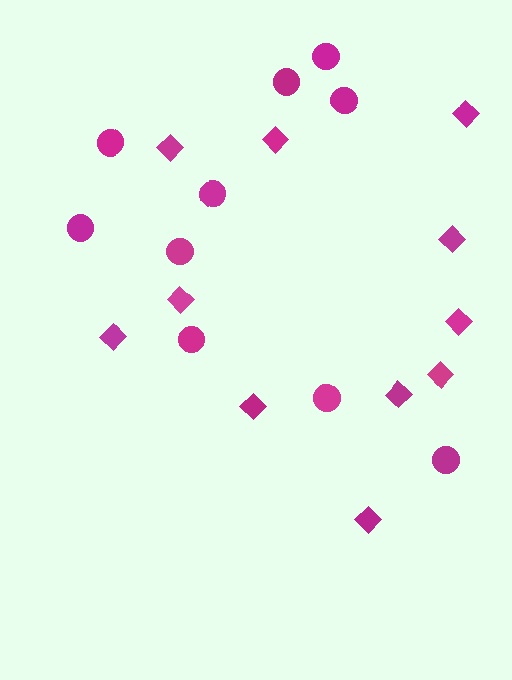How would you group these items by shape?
There are 2 groups: one group of circles (10) and one group of diamonds (11).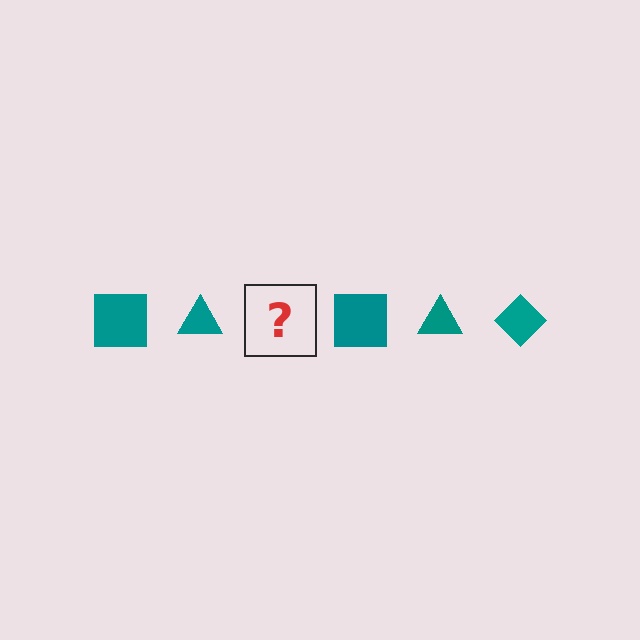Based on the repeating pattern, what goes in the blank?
The blank should be a teal diamond.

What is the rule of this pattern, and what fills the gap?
The rule is that the pattern cycles through square, triangle, diamond shapes in teal. The gap should be filled with a teal diamond.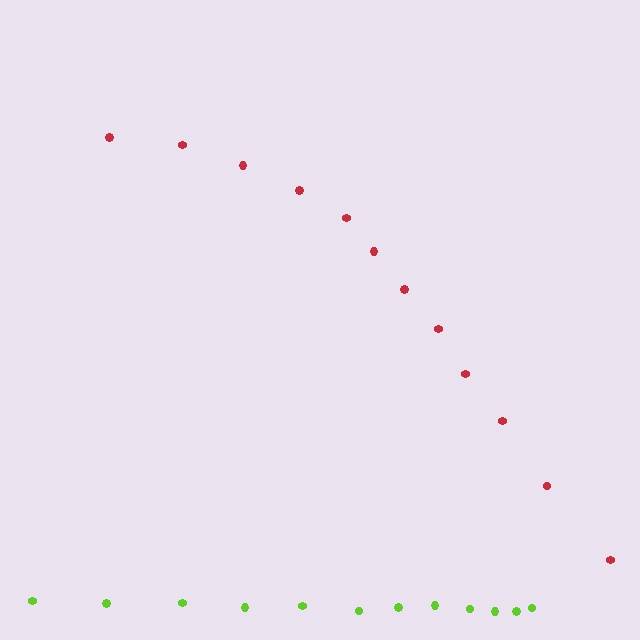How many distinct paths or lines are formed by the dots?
There are 2 distinct paths.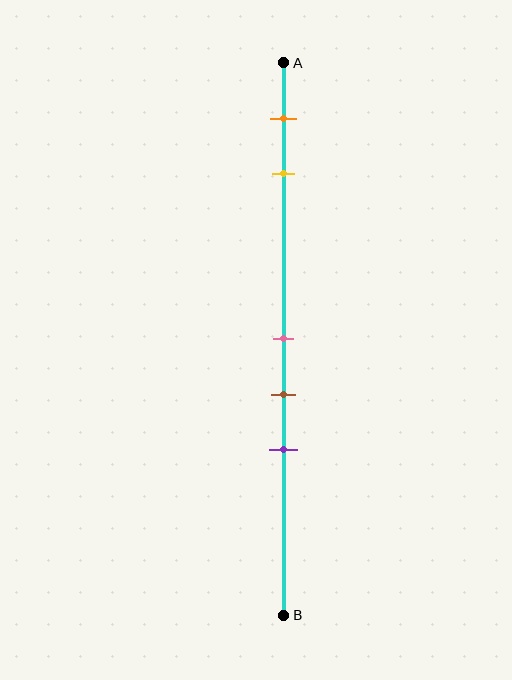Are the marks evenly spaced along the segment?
No, the marks are not evenly spaced.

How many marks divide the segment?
There are 5 marks dividing the segment.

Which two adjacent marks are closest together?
The pink and brown marks are the closest adjacent pair.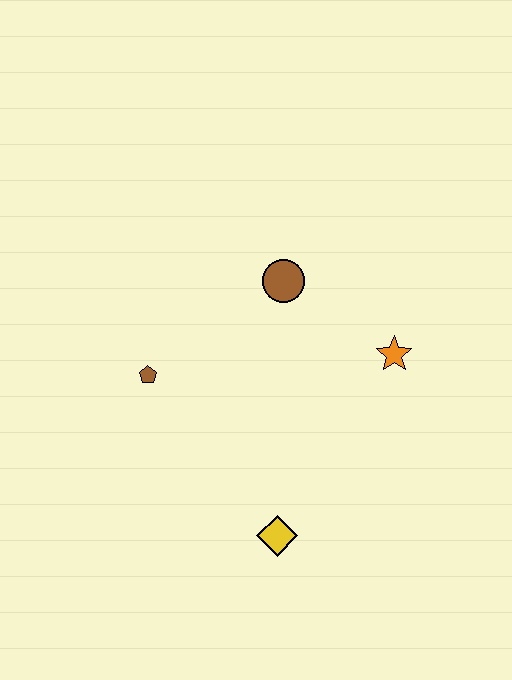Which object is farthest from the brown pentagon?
The orange star is farthest from the brown pentagon.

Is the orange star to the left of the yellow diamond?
No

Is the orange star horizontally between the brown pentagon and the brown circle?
No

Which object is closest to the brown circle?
The orange star is closest to the brown circle.